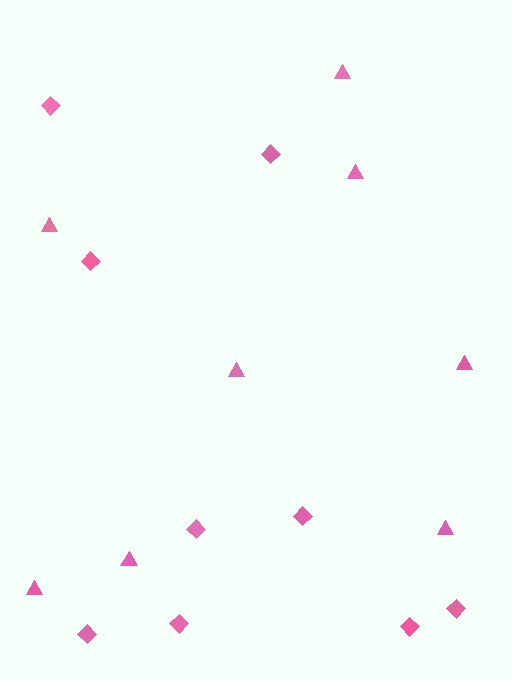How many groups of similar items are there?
There are 2 groups: one group of diamonds (9) and one group of triangles (8).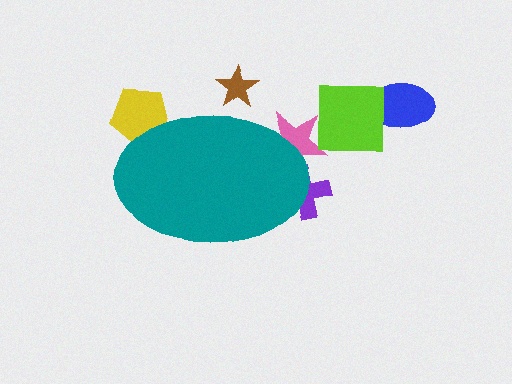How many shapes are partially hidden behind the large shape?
4 shapes are partially hidden.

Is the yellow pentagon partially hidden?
Yes, the yellow pentagon is partially hidden behind the teal ellipse.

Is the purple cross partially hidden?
Yes, the purple cross is partially hidden behind the teal ellipse.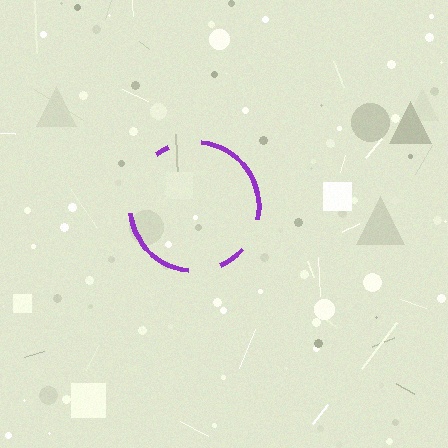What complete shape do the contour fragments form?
The contour fragments form a circle.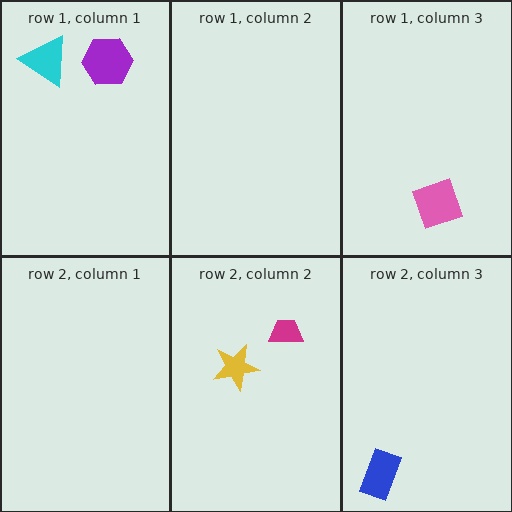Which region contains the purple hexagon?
The row 1, column 1 region.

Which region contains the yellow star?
The row 2, column 2 region.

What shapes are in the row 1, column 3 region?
The pink square.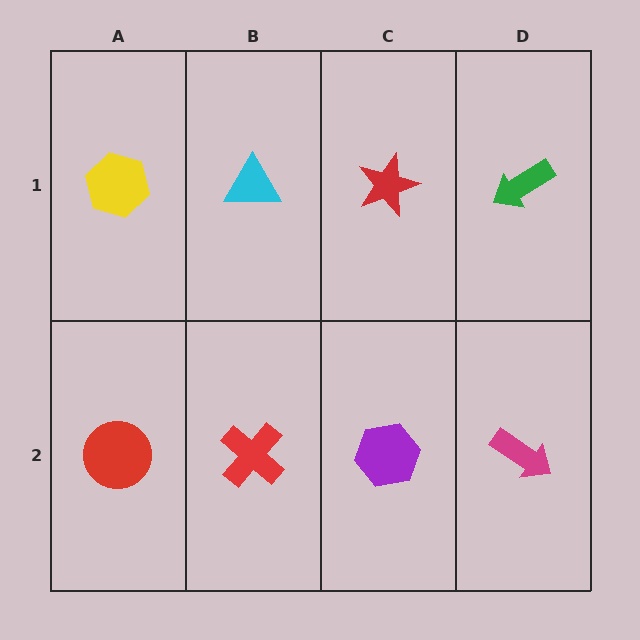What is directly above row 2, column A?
A yellow hexagon.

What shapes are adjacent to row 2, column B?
A cyan triangle (row 1, column B), a red circle (row 2, column A), a purple hexagon (row 2, column C).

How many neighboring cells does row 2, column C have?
3.